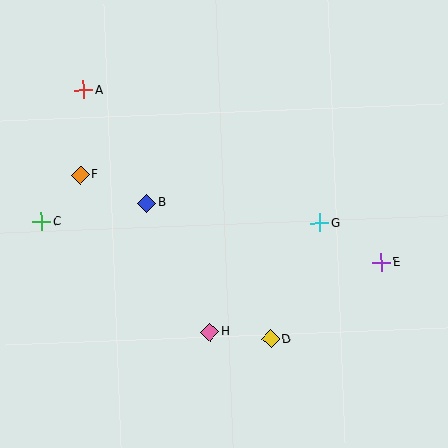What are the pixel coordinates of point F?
Point F is at (80, 175).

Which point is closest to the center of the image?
Point B at (147, 203) is closest to the center.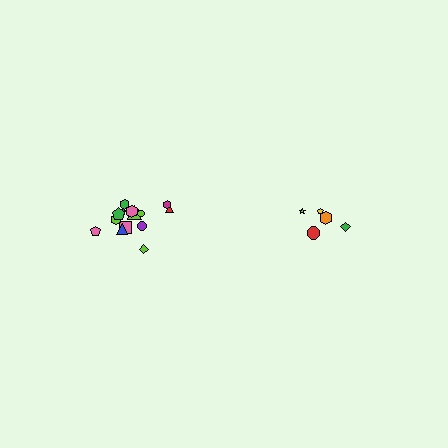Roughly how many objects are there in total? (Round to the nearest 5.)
Roughly 20 objects in total.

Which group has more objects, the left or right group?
The left group.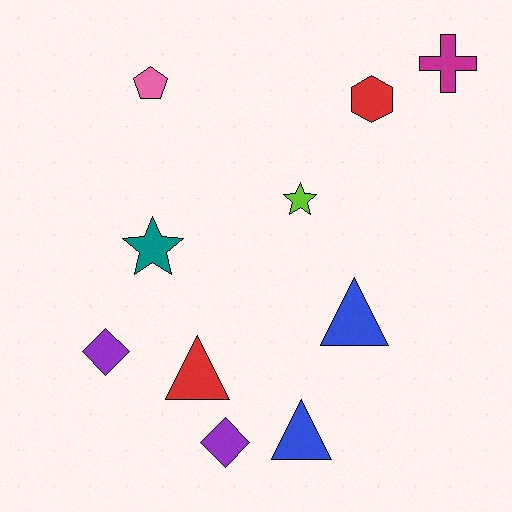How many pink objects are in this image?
There is 1 pink object.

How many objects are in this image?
There are 10 objects.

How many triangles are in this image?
There are 3 triangles.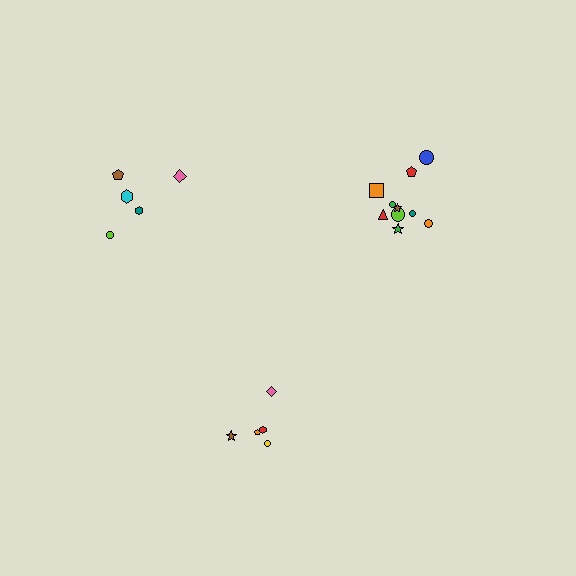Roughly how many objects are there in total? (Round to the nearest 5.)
Roughly 20 objects in total.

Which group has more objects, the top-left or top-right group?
The top-right group.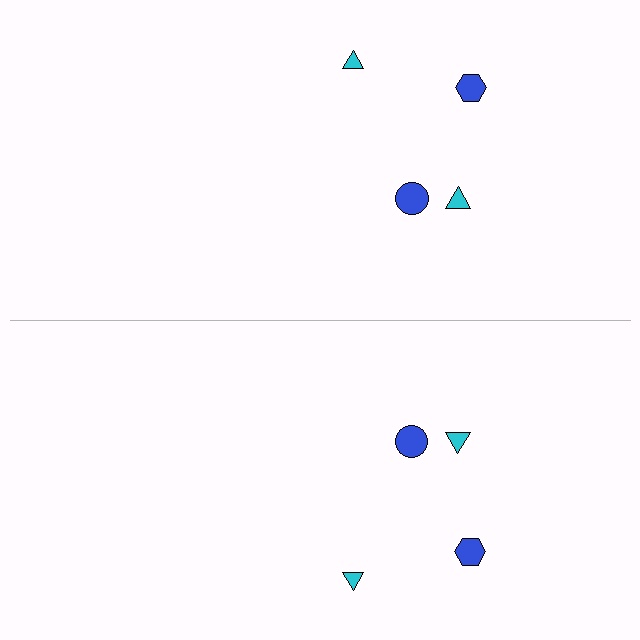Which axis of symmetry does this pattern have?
The pattern has a horizontal axis of symmetry running through the center of the image.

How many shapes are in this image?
There are 8 shapes in this image.